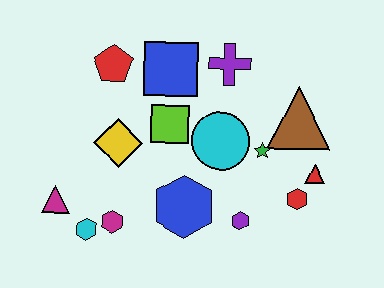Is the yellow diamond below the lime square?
Yes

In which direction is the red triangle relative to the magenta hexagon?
The red triangle is to the right of the magenta hexagon.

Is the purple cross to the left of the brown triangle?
Yes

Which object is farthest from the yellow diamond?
The red triangle is farthest from the yellow diamond.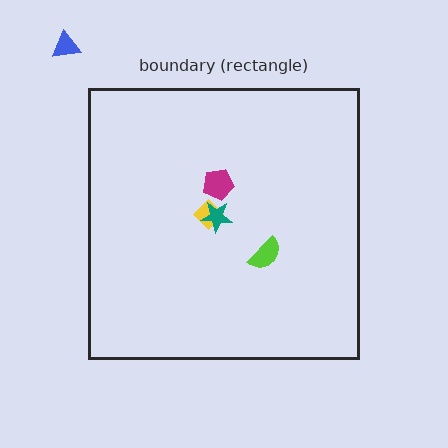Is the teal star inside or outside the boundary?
Inside.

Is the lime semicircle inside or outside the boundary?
Inside.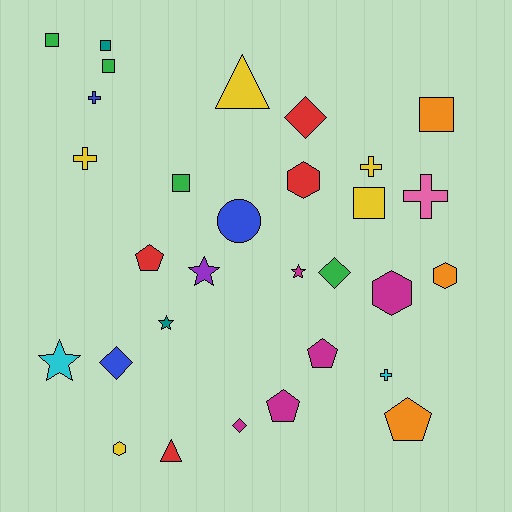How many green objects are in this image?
There are 4 green objects.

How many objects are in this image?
There are 30 objects.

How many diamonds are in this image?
There are 4 diamonds.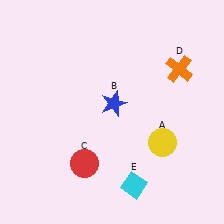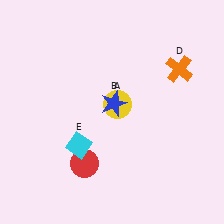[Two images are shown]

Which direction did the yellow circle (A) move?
The yellow circle (A) moved left.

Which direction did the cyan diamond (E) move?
The cyan diamond (E) moved left.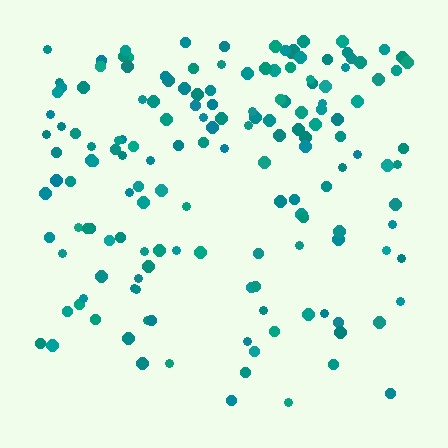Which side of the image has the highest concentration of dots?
The top.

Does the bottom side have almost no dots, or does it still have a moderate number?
Still a moderate number, just noticeably fewer than the top.